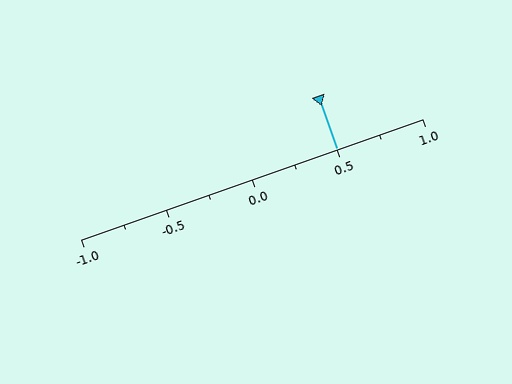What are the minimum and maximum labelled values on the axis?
The axis runs from -1.0 to 1.0.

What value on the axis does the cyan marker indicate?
The marker indicates approximately 0.5.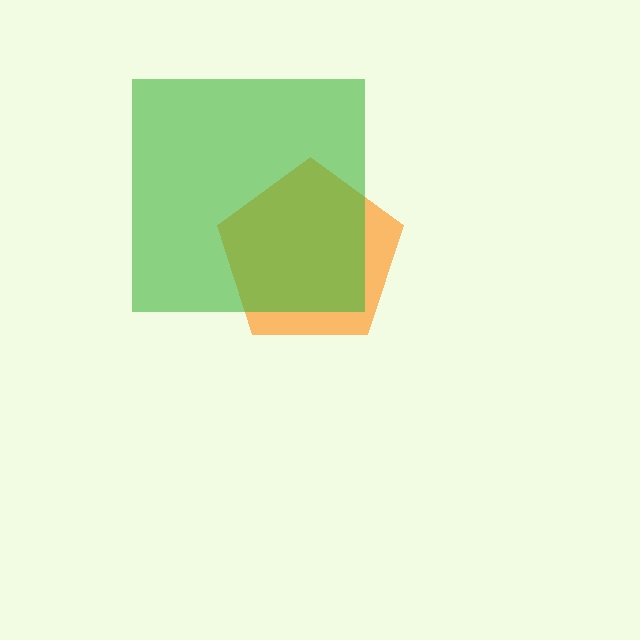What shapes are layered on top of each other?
The layered shapes are: an orange pentagon, a green square.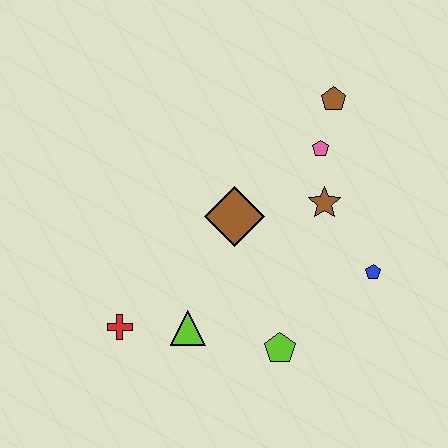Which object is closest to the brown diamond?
The brown star is closest to the brown diamond.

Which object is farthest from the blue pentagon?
The red cross is farthest from the blue pentagon.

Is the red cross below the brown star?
Yes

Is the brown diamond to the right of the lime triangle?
Yes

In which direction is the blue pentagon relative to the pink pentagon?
The blue pentagon is below the pink pentagon.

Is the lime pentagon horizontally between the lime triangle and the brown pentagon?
Yes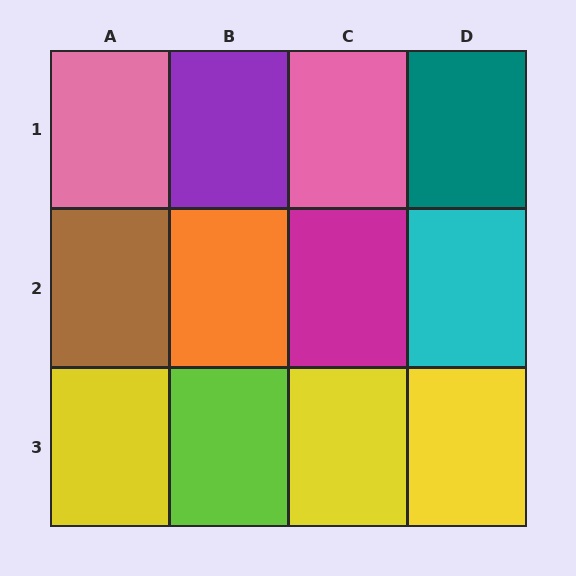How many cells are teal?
1 cell is teal.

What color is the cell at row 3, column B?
Lime.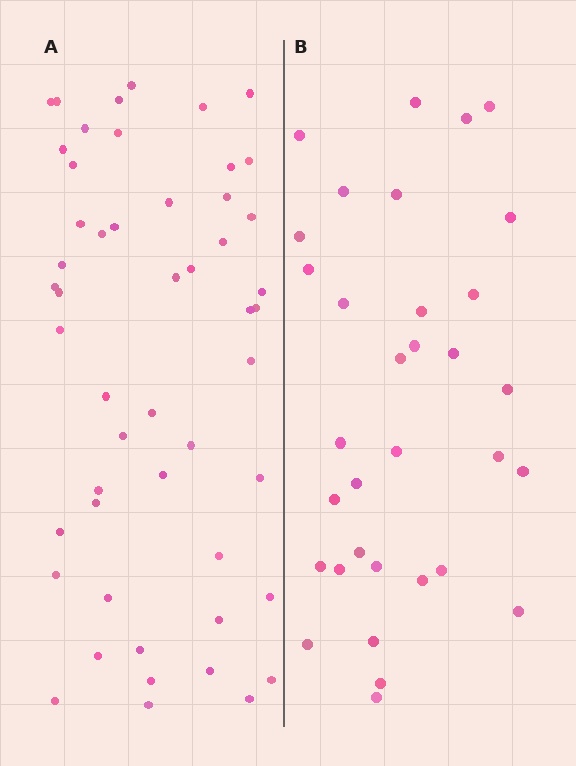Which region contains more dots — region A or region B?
Region A (the left region) has more dots.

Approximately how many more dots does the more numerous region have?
Region A has approximately 20 more dots than region B.